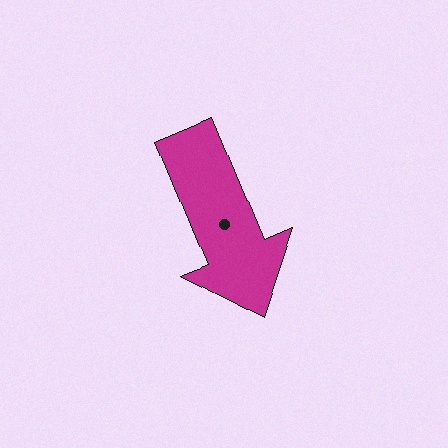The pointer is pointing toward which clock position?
Roughly 5 o'clock.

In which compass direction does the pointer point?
South.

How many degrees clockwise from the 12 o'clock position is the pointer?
Approximately 158 degrees.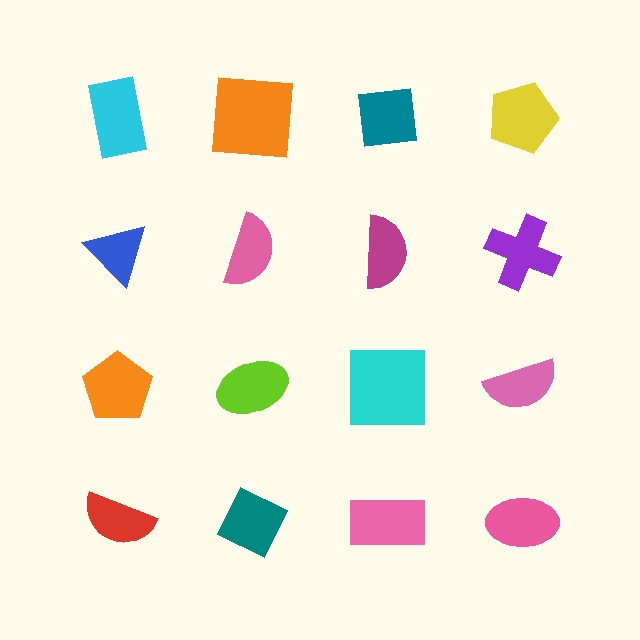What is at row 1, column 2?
An orange square.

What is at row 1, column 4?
A yellow pentagon.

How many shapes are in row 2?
4 shapes.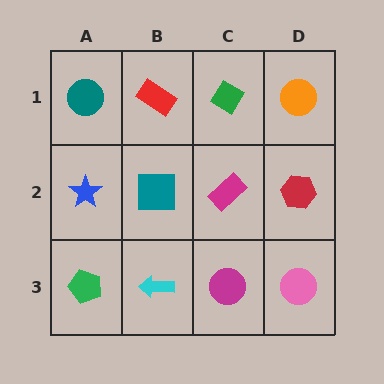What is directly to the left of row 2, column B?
A blue star.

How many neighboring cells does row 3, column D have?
2.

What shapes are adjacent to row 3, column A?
A blue star (row 2, column A), a cyan arrow (row 3, column B).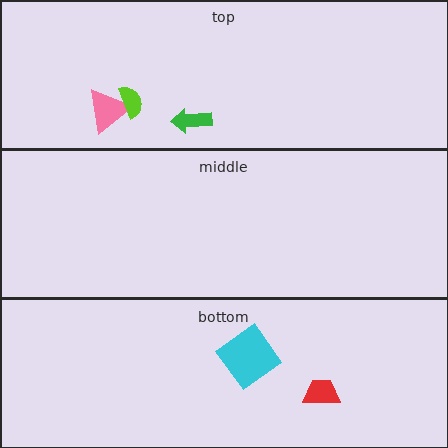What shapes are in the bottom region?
The cyan diamond, the red trapezoid.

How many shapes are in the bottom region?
2.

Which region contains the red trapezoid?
The bottom region.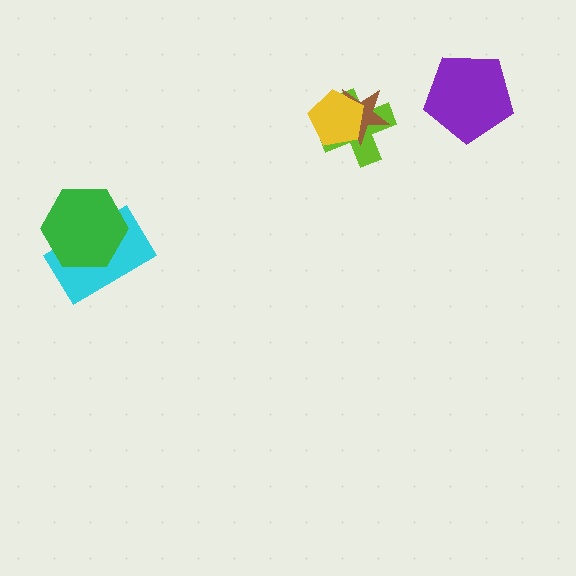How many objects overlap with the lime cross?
2 objects overlap with the lime cross.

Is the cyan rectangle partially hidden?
Yes, it is partially covered by another shape.